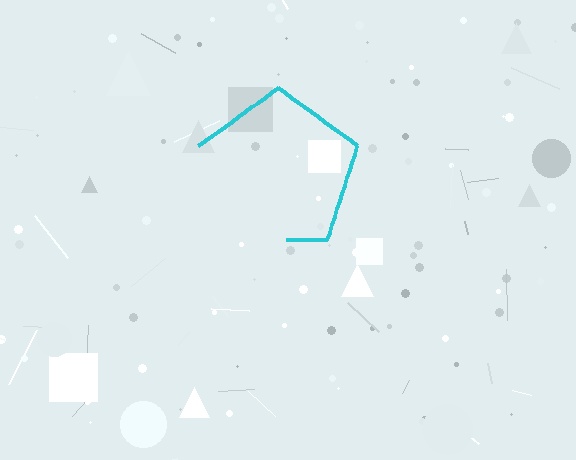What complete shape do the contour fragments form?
The contour fragments form a pentagon.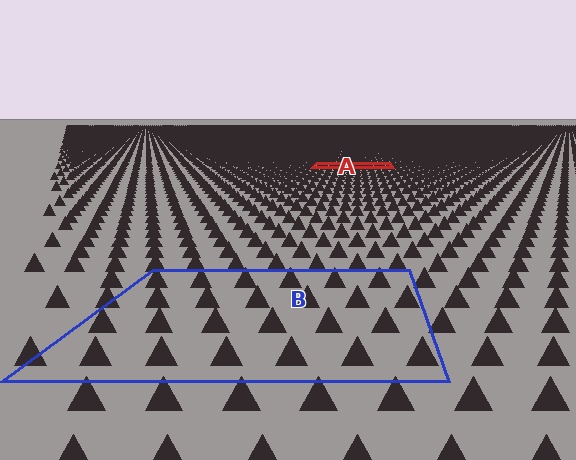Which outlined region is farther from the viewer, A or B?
Region A is farther from the viewer — the texture elements inside it appear smaller and more densely packed.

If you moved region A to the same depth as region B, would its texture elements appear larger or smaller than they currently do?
They would appear larger. At a closer depth, the same texture elements are projected at a bigger on-screen size.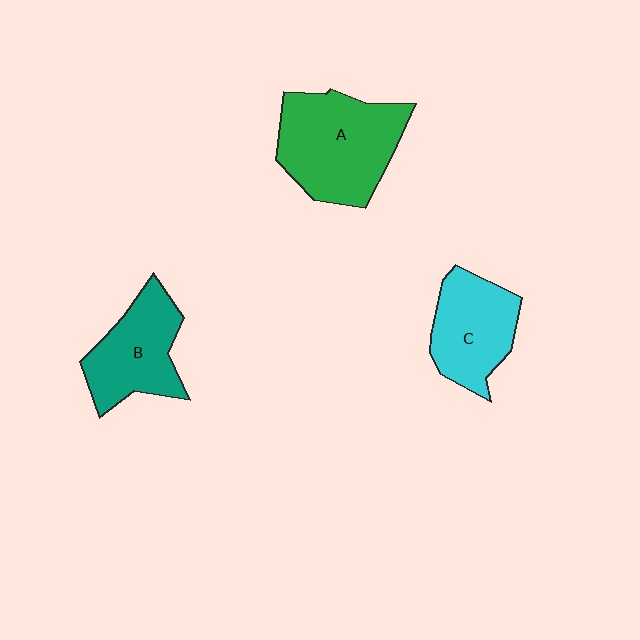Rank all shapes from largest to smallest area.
From largest to smallest: A (green), B (teal), C (cyan).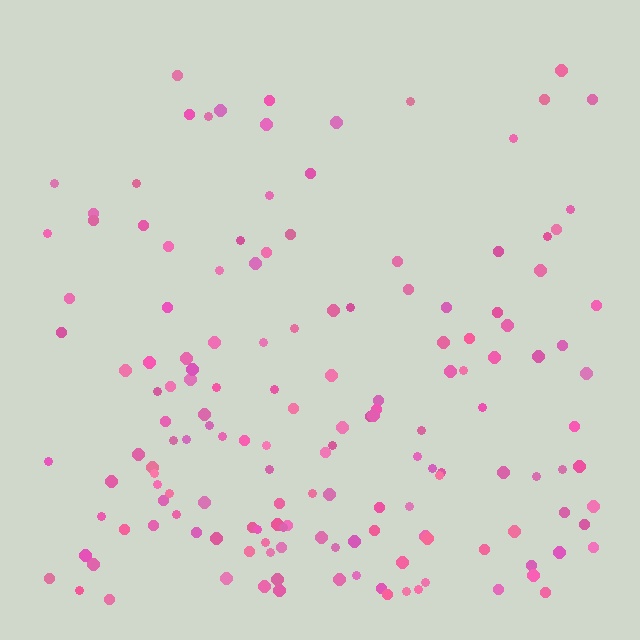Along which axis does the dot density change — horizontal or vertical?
Vertical.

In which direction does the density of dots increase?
From top to bottom, with the bottom side densest.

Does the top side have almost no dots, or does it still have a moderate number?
Still a moderate number, just noticeably fewer than the bottom.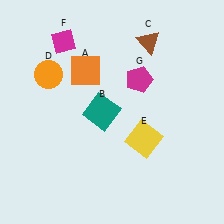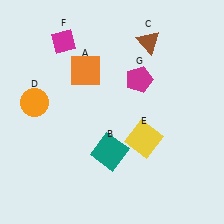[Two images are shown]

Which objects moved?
The objects that moved are: the teal square (B), the orange circle (D).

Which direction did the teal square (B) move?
The teal square (B) moved down.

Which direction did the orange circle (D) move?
The orange circle (D) moved down.